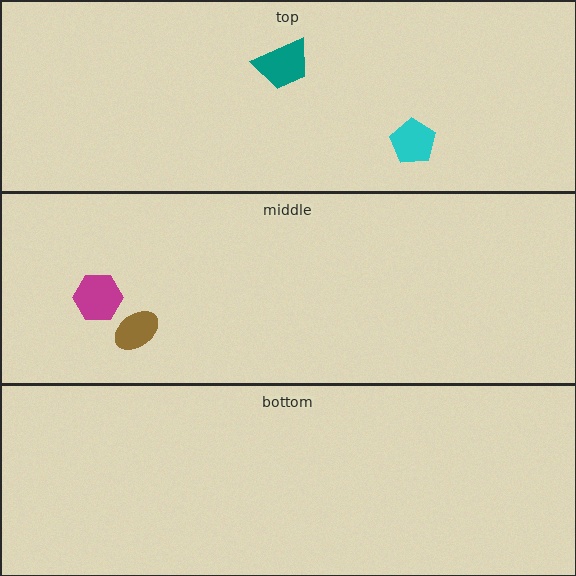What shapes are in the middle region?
The magenta hexagon, the brown ellipse.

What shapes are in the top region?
The teal trapezoid, the cyan pentagon.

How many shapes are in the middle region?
2.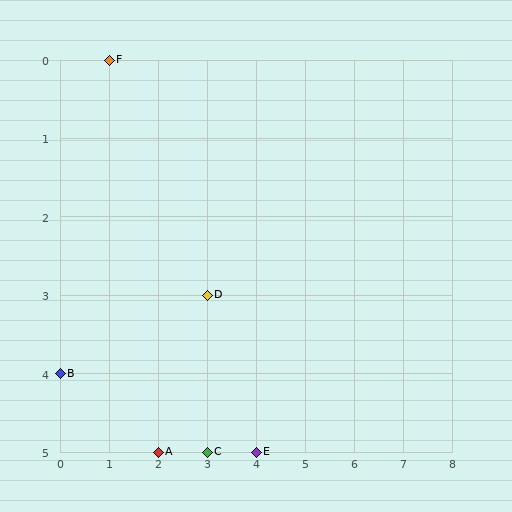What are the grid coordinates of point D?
Point D is at grid coordinates (3, 3).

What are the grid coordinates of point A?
Point A is at grid coordinates (2, 5).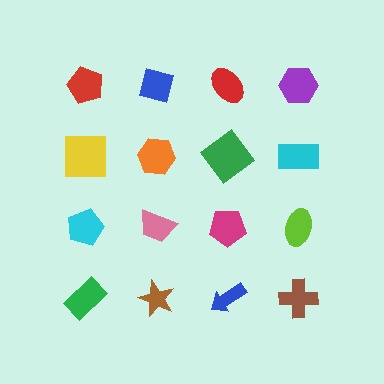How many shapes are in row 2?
4 shapes.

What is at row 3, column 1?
A cyan pentagon.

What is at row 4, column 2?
A brown star.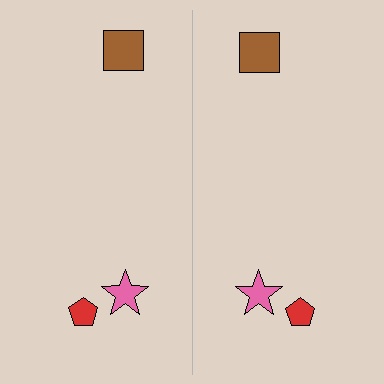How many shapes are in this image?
There are 6 shapes in this image.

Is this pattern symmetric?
Yes, this pattern has bilateral (reflection) symmetry.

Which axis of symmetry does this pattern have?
The pattern has a vertical axis of symmetry running through the center of the image.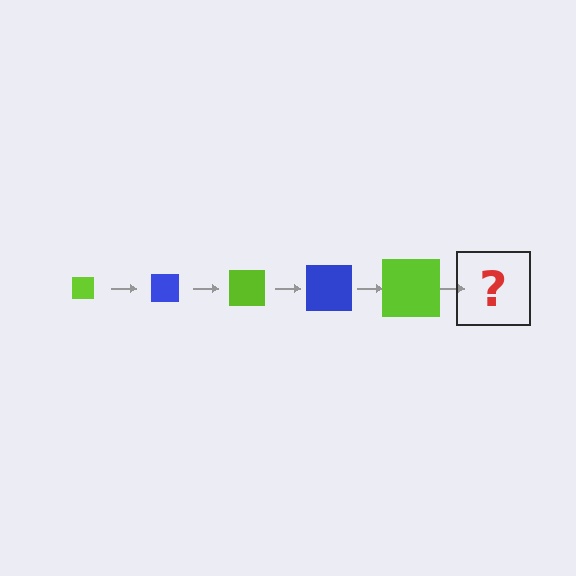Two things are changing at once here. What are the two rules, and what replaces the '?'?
The two rules are that the square grows larger each step and the color cycles through lime and blue. The '?' should be a blue square, larger than the previous one.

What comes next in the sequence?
The next element should be a blue square, larger than the previous one.